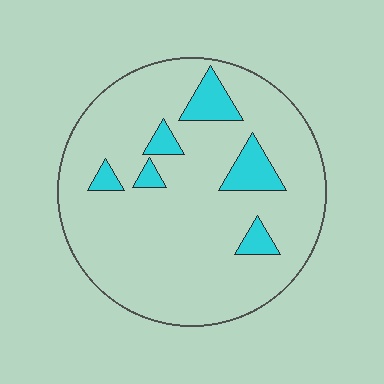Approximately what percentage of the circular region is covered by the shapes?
Approximately 10%.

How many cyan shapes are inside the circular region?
6.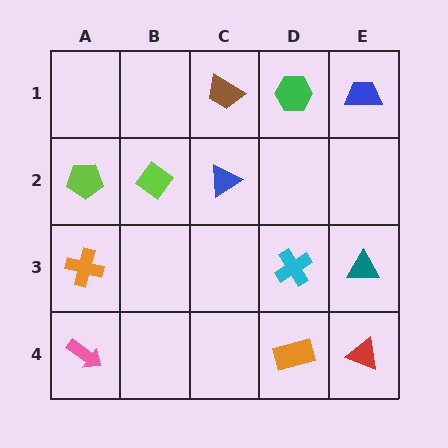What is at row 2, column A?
A lime pentagon.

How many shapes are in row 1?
3 shapes.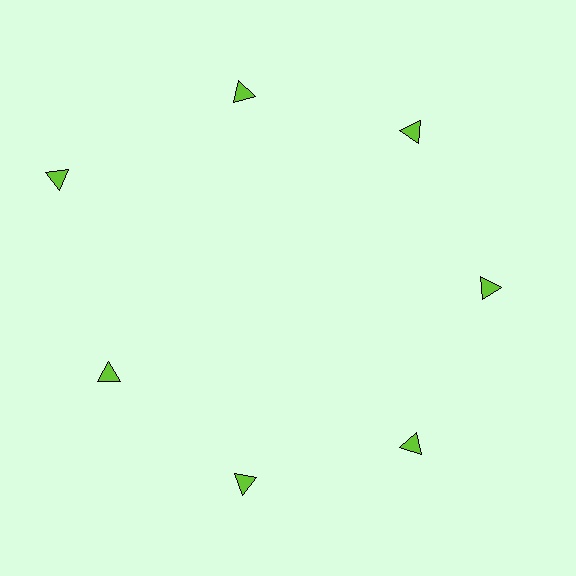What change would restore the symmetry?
The symmetry would be restored by moving it inward, back onto the ring so that all 7 triangles sit at equal angles and equal distance from the center.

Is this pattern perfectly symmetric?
No. The 7 lime triangles are arranged in a ring, but one element near the 10 o'clock position is pushed outward from the center, breaking the 7-fold rotational symmetry.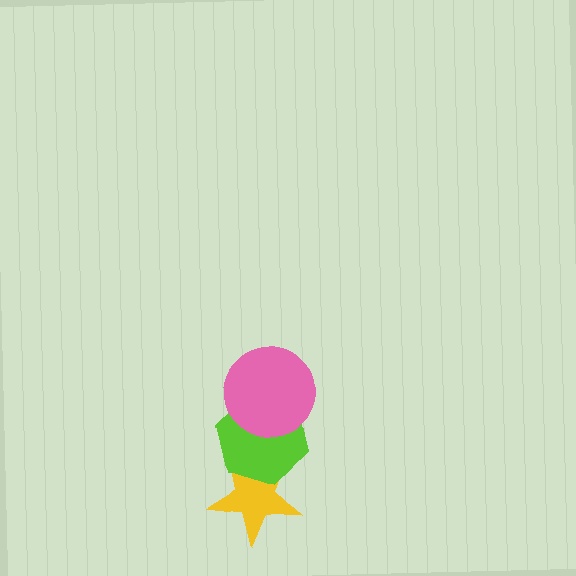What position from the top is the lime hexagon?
The lime hexagon is 2nd from the top.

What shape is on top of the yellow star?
The lime hexagon is on top of the yellow star.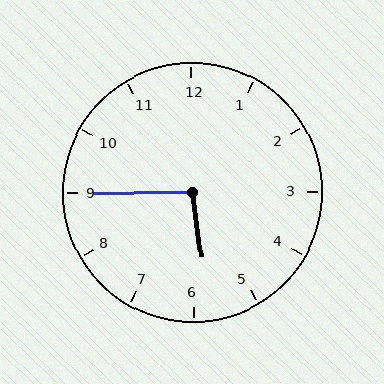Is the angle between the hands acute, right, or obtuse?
It is obtuse.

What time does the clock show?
5:45.